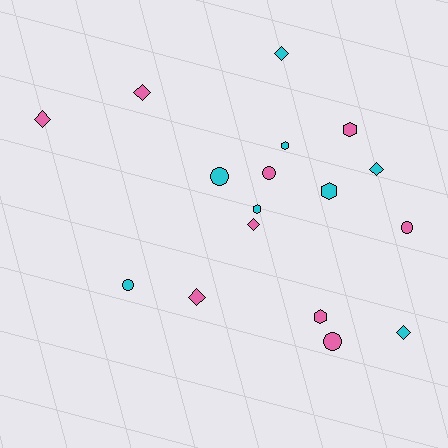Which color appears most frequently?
Pink, with 9 objects.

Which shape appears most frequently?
Diamond, with 7 objects.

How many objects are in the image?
There are 17 objects.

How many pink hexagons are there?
There are 2 pink hexagons.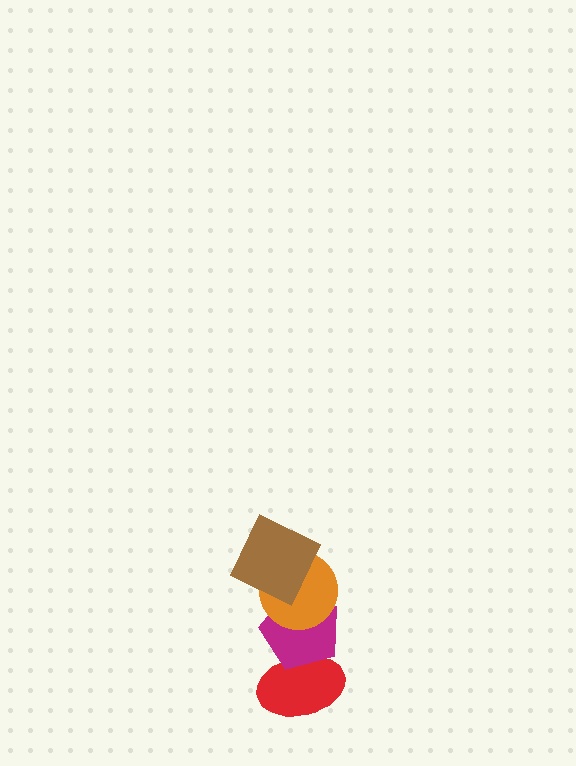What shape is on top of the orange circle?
The brown square is on top of the orange circle.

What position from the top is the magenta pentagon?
The magenta pentagon is 3rd from the top.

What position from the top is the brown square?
The brown square is 1st from the top.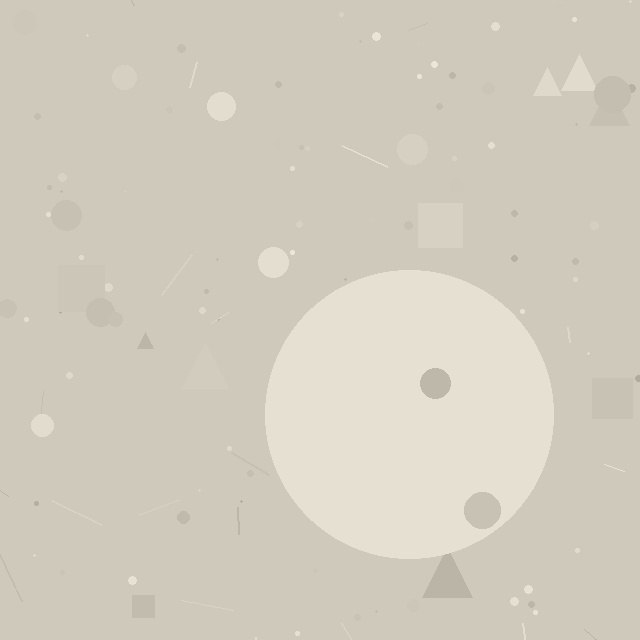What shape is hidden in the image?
A circle is hidden in the image.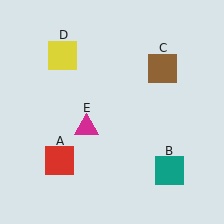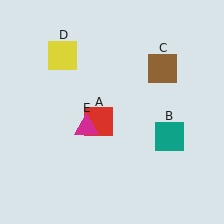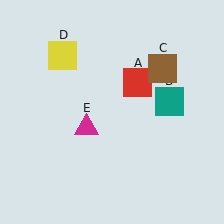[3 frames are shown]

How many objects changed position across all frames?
2 objects changed position: red square (object A), teal square (object B).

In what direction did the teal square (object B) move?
The teal square (object B) moved up.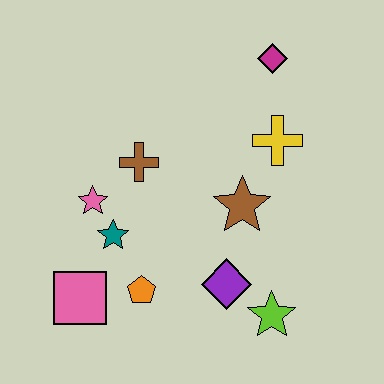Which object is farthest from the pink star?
The magenta diamond is farthest from the pink star.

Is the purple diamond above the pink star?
No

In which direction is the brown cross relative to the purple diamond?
The brown cross is above the purple diamond.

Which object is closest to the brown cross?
The pink star is closest to the brown cross.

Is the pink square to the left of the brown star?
Yes